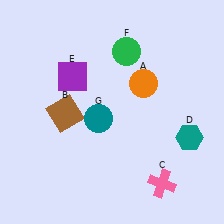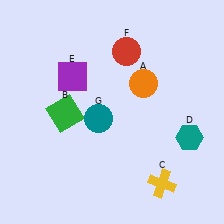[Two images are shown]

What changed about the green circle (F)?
In Image 1, F is green. In Image 2, it changed to red.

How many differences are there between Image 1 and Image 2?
There are 3 differences between the two images.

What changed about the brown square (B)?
In Image 1, B is brown. In Image 2, it changed to green.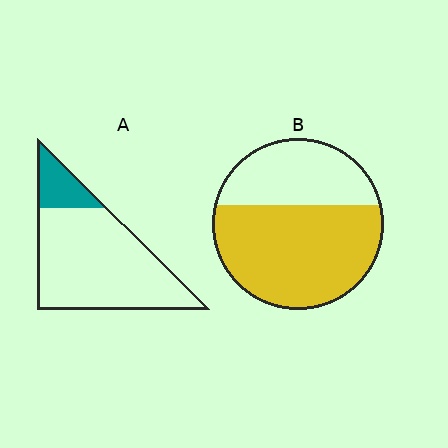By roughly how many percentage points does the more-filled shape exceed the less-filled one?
By roughly 45 percentage points (B over A).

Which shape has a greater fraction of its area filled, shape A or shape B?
Shape B.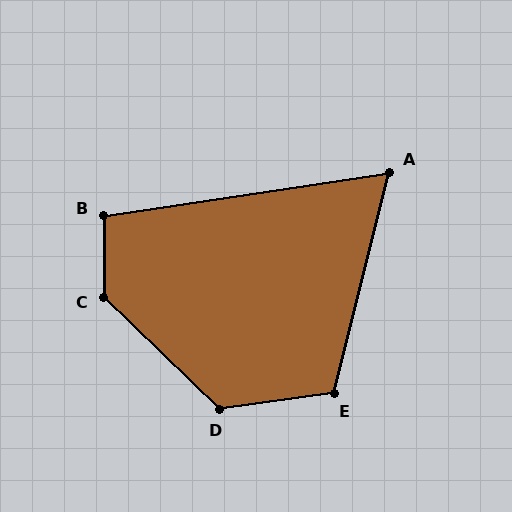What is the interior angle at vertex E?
Approximately 112 degrees (obtuse).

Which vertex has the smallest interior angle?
A, at approximately 67 degrees.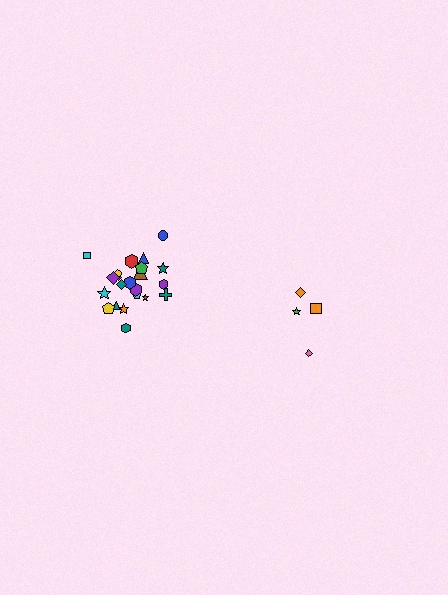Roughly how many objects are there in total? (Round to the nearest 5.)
Roughly 25 objects in total.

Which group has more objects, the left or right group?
The left group.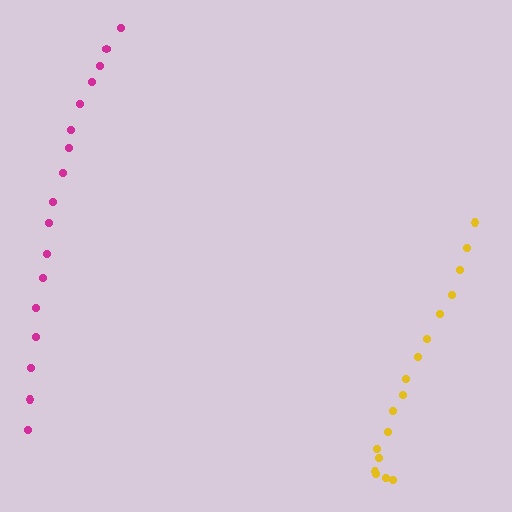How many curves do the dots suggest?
There are 2 distinct paths.